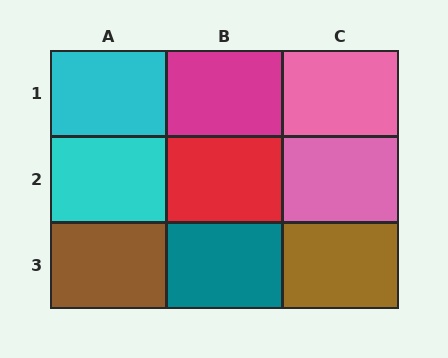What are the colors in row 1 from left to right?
Cyan, magenta, pink.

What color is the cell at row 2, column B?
Red.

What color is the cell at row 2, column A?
Cyan.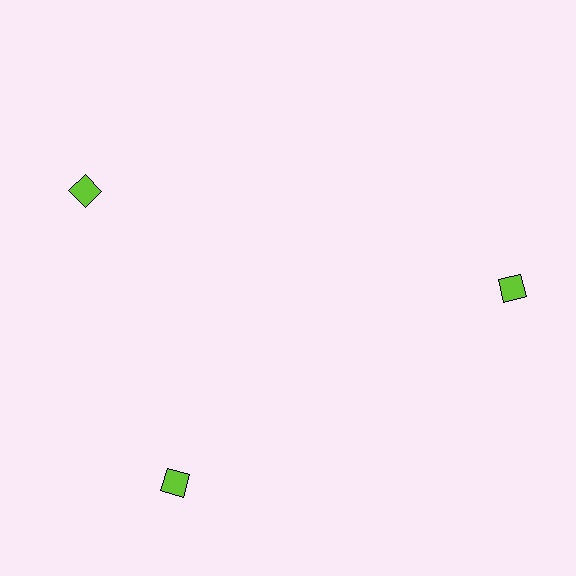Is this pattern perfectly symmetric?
No. The 3 lime diamonds are arranged in a ring, but one element near the 11 o'clock position is rotated out of alignment along the ring, breaking the 3-fold rotational symmetry.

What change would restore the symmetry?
The symmetry would be restored by rotating it back into even spacing with its neighbors so that all 3 diamonds sit at equal angles and equal distance from the center.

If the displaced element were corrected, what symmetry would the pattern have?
It would have 3-fold rotational symmetry — the pattern would map onto itself every 120 degrees.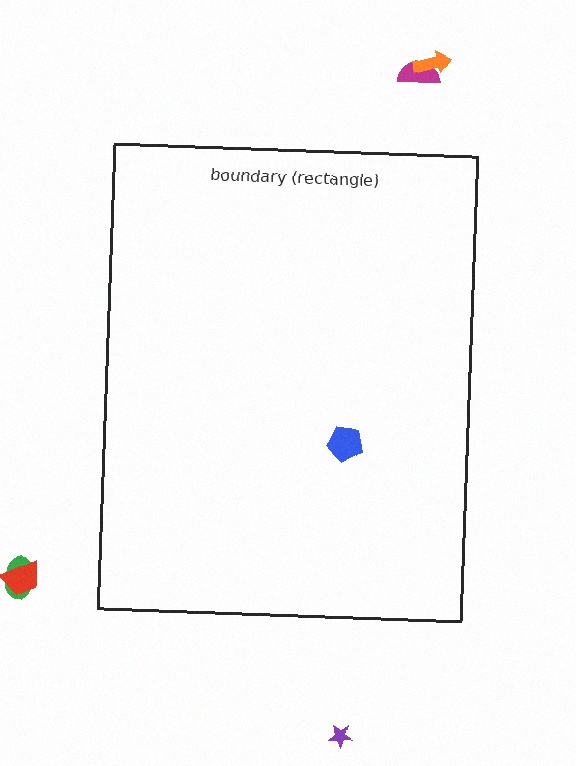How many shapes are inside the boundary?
1 inside, 5 outside.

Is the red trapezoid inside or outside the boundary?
Outside.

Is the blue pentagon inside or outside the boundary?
Inside.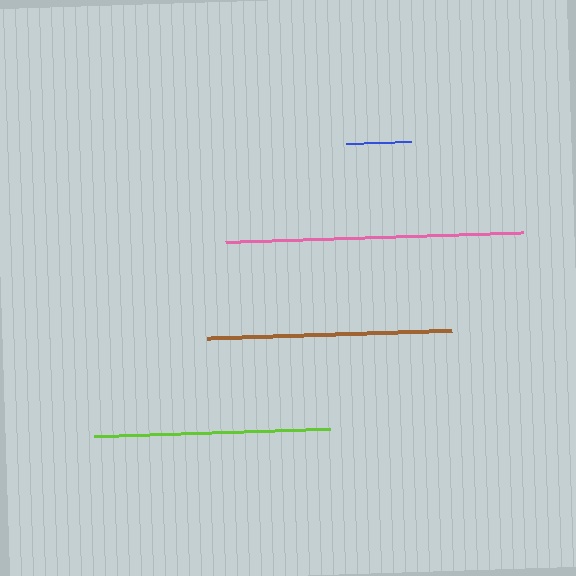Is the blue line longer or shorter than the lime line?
The lime line is longer than the blue line.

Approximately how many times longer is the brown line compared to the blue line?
The brown line is approximately 3.8 times the length of the blue line.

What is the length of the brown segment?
The brown segment is approximately 245 pixels long.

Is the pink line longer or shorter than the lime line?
The pink line is longer than the lime line.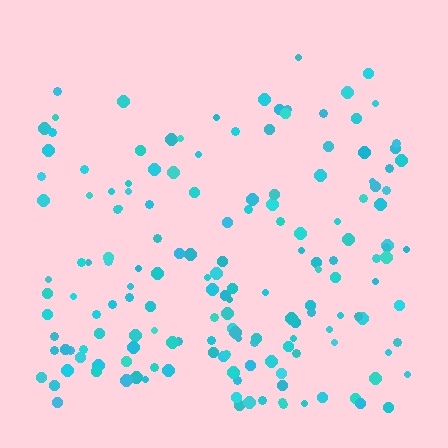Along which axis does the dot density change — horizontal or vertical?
Vertical.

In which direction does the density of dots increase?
From top to bottom, with the bottom side densest.